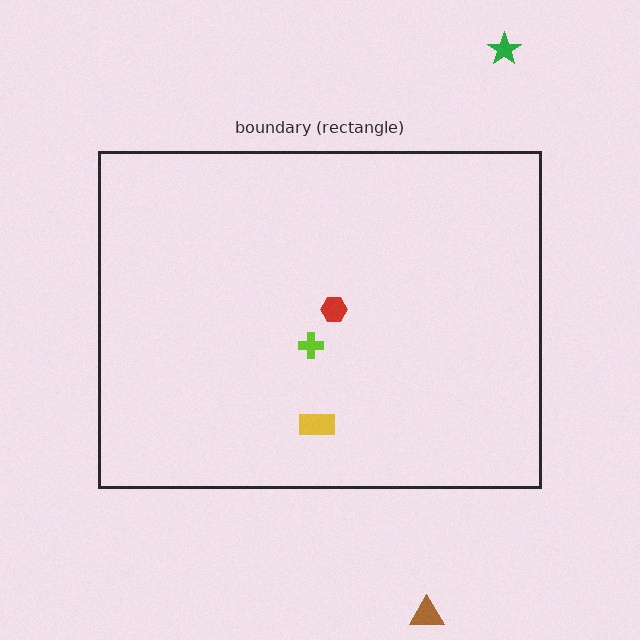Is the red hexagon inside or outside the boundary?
Inside.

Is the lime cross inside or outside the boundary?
Inside.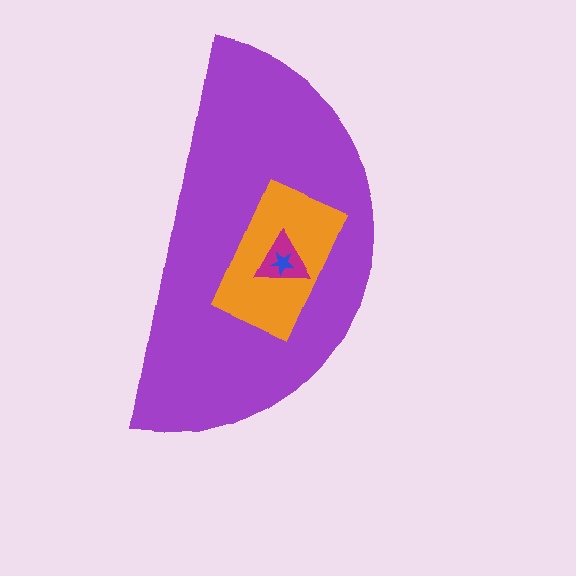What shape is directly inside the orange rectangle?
The magenta triangle.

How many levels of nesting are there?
4.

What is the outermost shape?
The purple semicircle.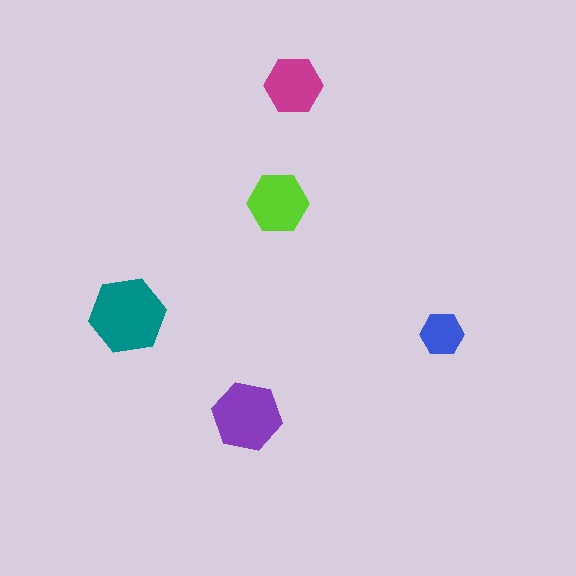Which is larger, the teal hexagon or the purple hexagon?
The teal one.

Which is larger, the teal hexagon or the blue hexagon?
The teal one.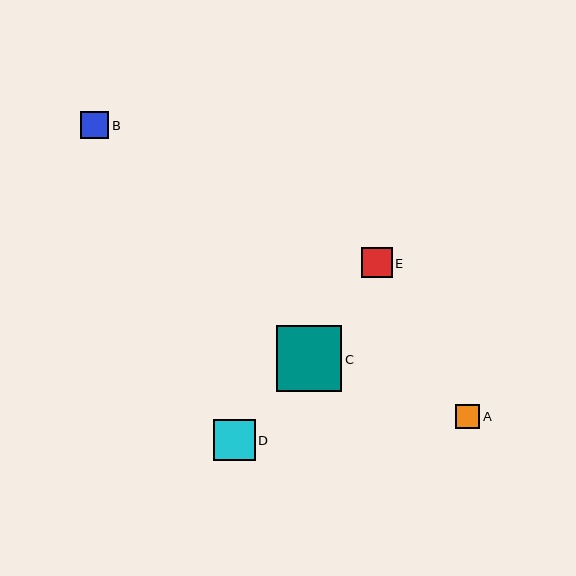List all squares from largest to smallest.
From largest to smallest: C, D, E, B, A.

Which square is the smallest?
Square A is the smallest with a size of approximately 24 pixels.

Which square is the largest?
Square C is the largest with a size of approximately 65 pixels.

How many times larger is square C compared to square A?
Square C is approximately 2.7 times the size of square A.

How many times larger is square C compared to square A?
Square C is approximately 2.7 times the size of square A.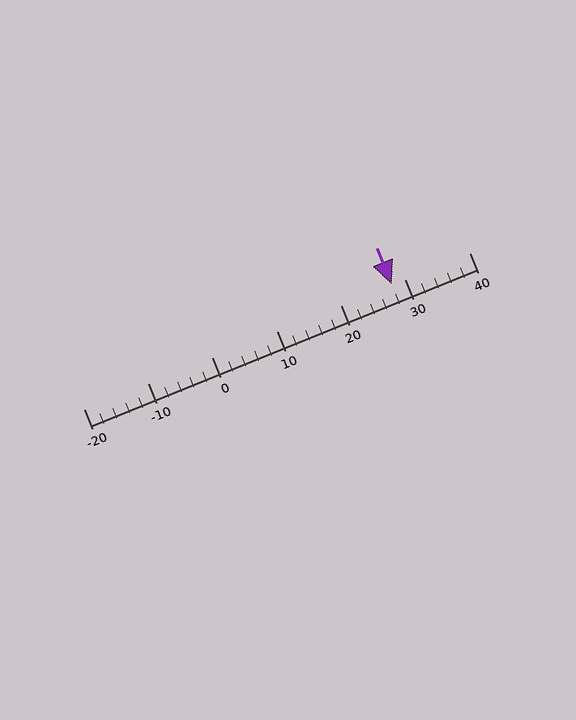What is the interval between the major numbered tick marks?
The major tick marks are spaced 10 units apart.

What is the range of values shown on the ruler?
The ruler shows values from -20 to 40.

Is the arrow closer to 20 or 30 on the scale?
The arrow is closer to 30.